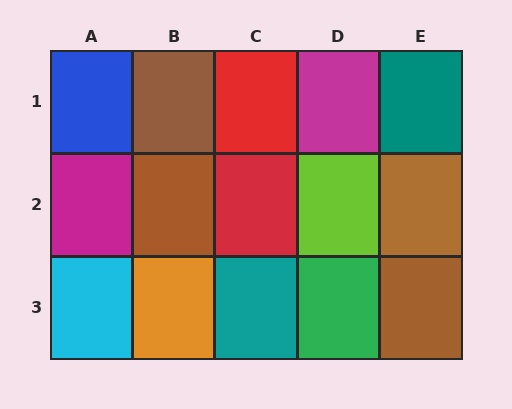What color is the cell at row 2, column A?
Magenta.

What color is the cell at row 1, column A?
Blue.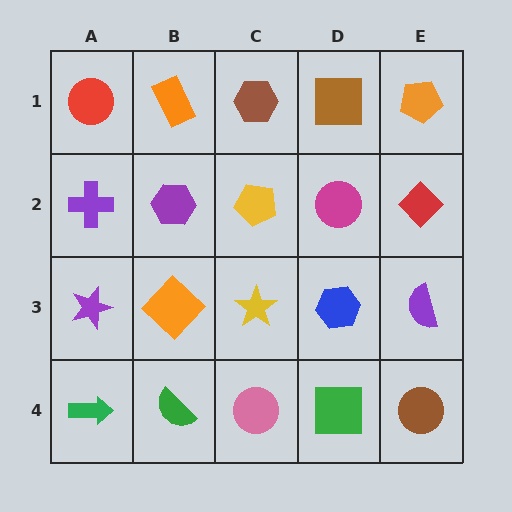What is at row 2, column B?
A purple hexagon.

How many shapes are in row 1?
5 shapes.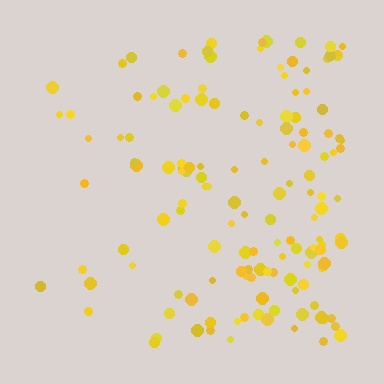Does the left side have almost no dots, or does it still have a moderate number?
Still a moderate number, just noticeably fewer than the right.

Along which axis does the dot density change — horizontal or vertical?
Horizontal.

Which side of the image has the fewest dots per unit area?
The left.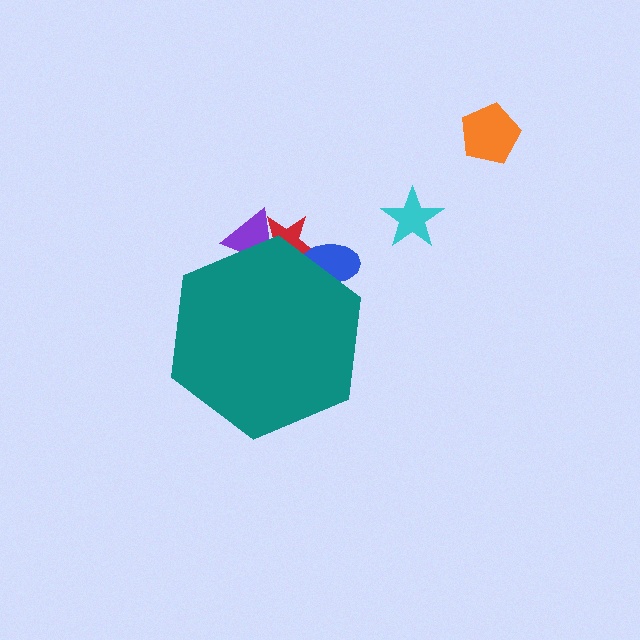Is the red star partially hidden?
Yes, the red star is partially hidden behind the teal hexagon.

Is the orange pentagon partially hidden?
No, the orange pentagon is fully visible.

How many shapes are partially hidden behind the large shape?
3 shapes are partially hidden.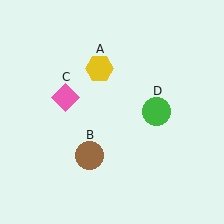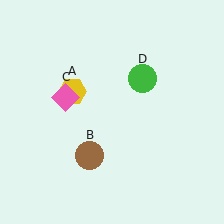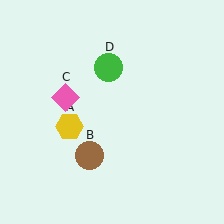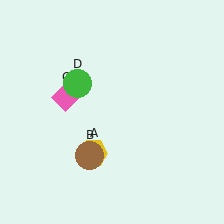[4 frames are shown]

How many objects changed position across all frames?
2 objects changed position: yellow hexagon (object A), green circle (object D).